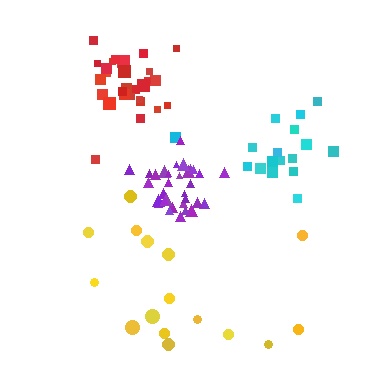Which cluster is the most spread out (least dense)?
Yellow.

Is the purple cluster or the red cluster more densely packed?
Purple.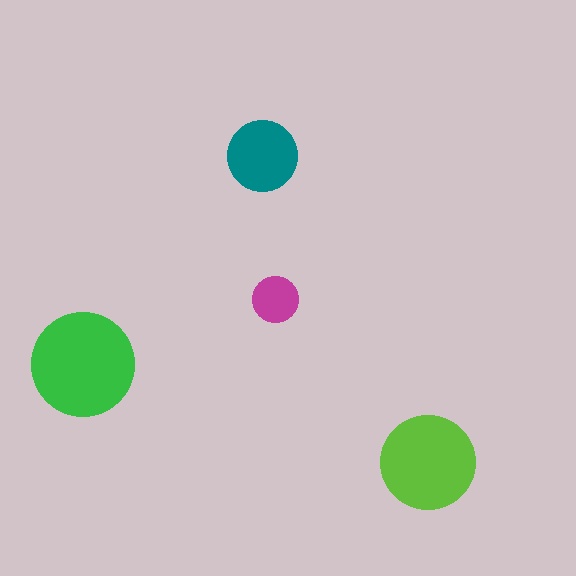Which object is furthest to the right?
The lime circle is rightmost.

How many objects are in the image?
There are 4 objects in the image.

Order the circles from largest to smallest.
the green one, the lime one, the teal one, the magenta one.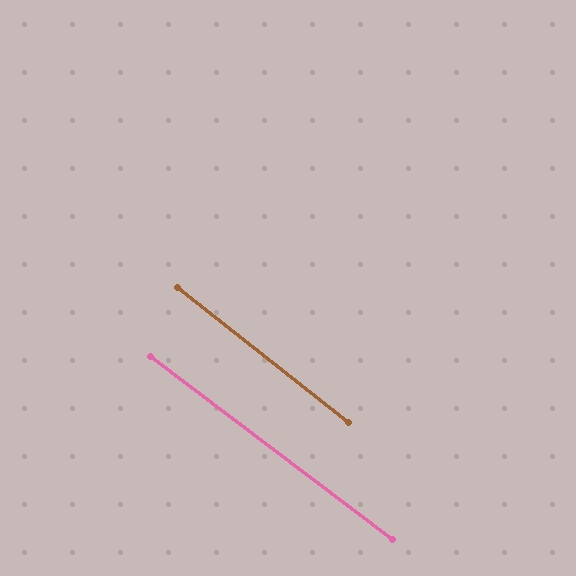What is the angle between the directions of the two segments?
Approximately 1 degree.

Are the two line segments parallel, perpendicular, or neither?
Parallel — their directions differ by only 1.0°.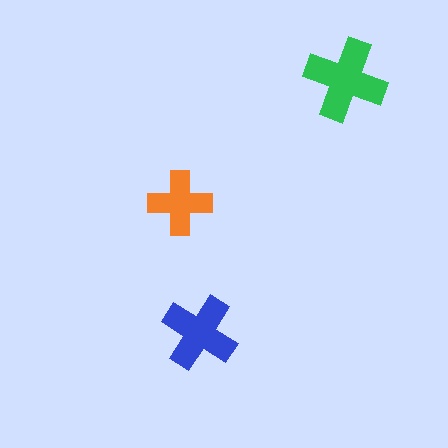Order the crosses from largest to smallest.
the green one, the blue one, the orange one.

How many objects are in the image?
There are 3 objects in the image.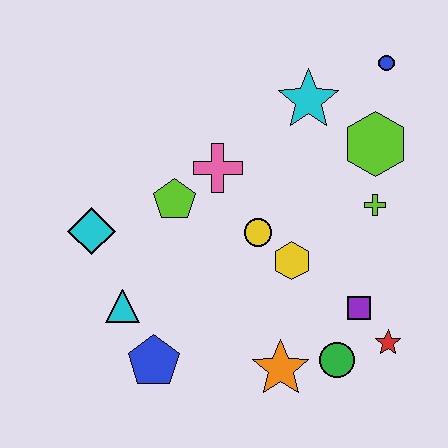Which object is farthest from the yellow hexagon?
The blue circle is farthest from the yellow hexagon.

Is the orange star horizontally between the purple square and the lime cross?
No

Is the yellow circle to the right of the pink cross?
Yes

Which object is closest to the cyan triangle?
The blue pentagon is closest to the cyan triangle.